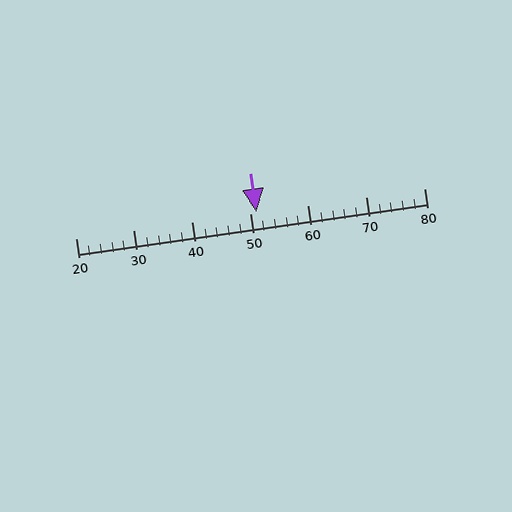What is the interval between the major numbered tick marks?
The major tick marks are spaced 10 units apart.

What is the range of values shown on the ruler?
The ruler shows values from 20 to 80.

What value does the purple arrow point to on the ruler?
The purple arrow points to approximately 51.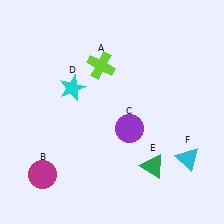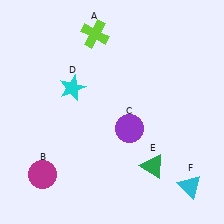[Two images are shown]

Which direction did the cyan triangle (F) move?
The cyan triangle (F) moved down.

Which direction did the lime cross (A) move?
The lime cross (A) moved up.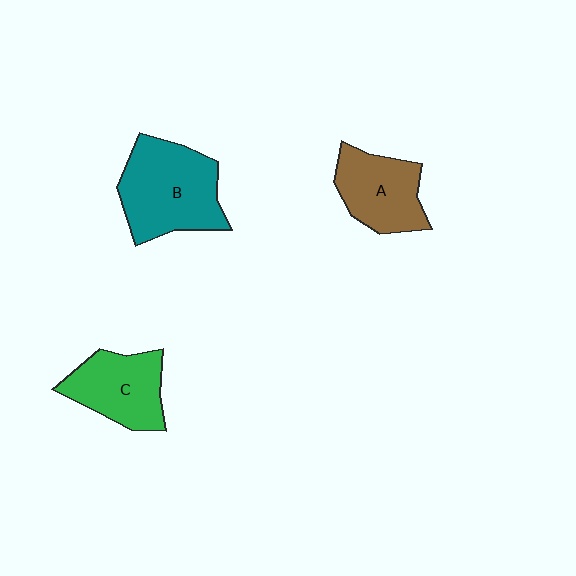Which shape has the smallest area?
Shape A (brown).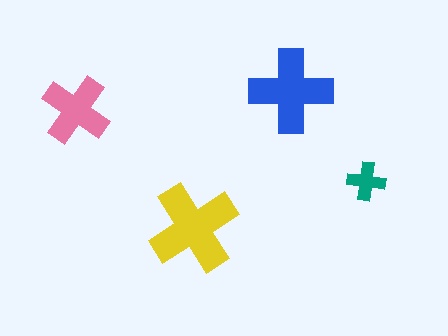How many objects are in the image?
There are 4 objects in the image.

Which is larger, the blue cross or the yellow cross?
The yellow one.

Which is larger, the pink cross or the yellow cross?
The yellow one.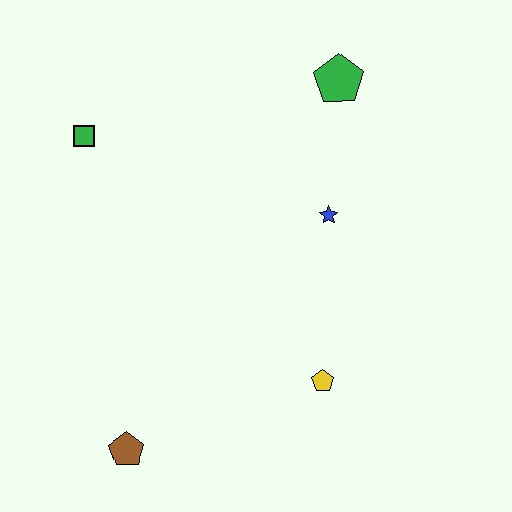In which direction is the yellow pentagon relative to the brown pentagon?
The yellow pentagon is to the right of the brown pentagon.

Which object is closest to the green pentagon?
The blue star is closest to the green pentagon.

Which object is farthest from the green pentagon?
The brown pentagon is farthest from the green pentagon.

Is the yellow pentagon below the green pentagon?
Yes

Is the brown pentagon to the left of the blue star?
Yes